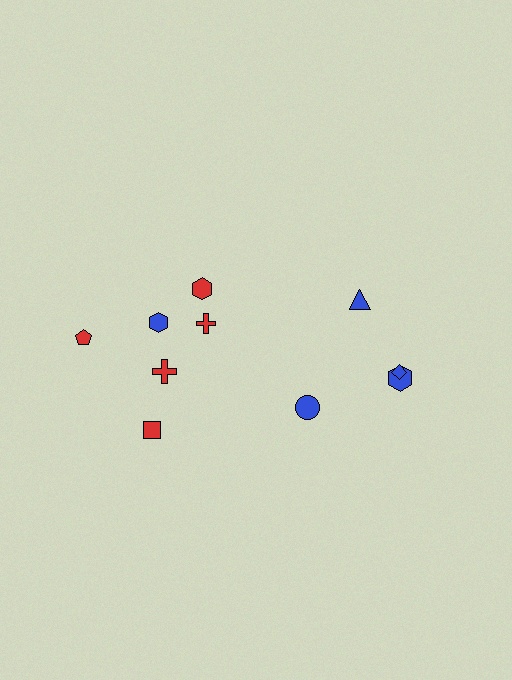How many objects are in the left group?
There are 6 objects.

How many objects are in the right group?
There are 4 objects.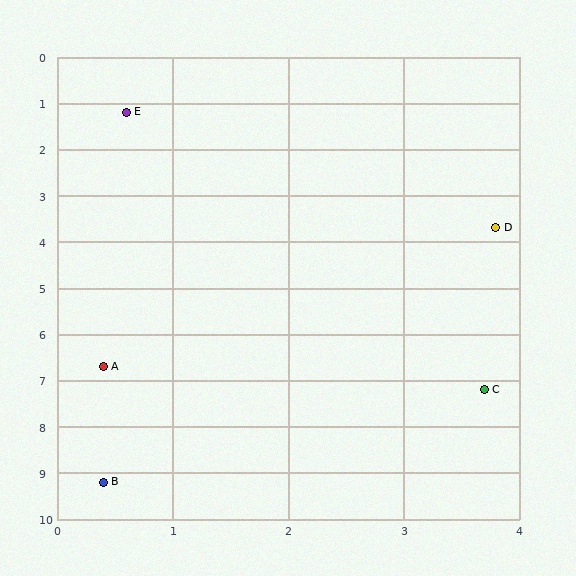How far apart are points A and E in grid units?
Points A and E are about 5.5 grid units apart.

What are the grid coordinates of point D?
Point D is at approximately (3.8, 3.7).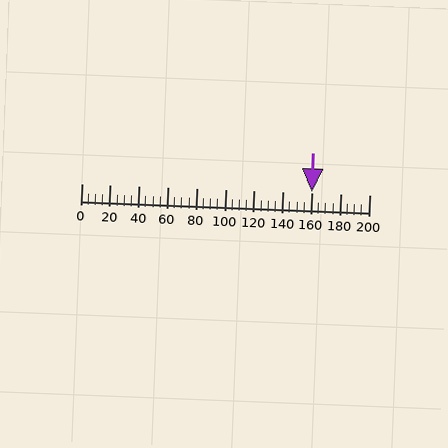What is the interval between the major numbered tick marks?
The major tick marks are spaced 20 units apart.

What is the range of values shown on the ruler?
The ruler shows values from 0 to 200.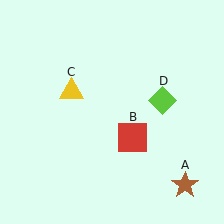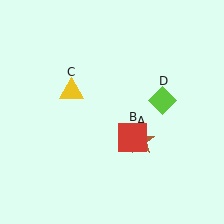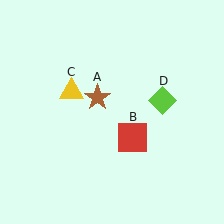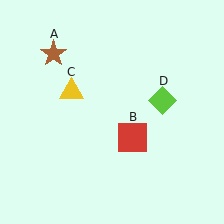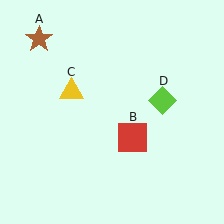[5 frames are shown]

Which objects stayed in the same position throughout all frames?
Red square (object B) and yellow triangle (object C) and lime diamond (object D) remained stationary.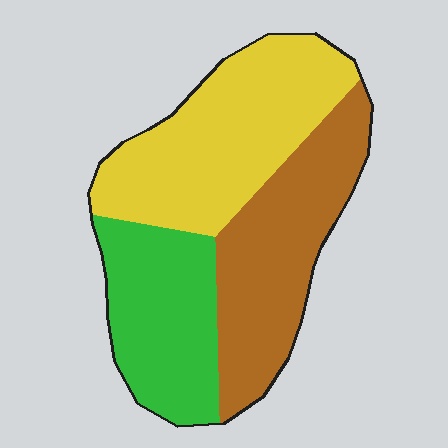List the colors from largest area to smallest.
From largest to smallest: yellow, brown, green.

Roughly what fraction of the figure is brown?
Brown takes up about one third (1/3) of the figure.